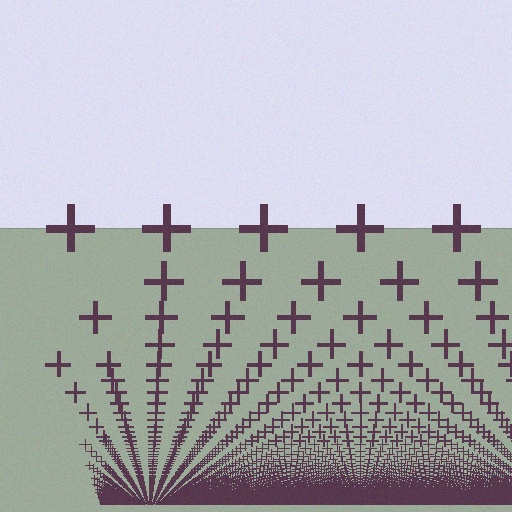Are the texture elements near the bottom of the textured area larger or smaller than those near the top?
Smaller. The gradient is inverted — elements near the bottom are smaller and denser.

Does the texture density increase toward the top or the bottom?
Density increases toward the bottom.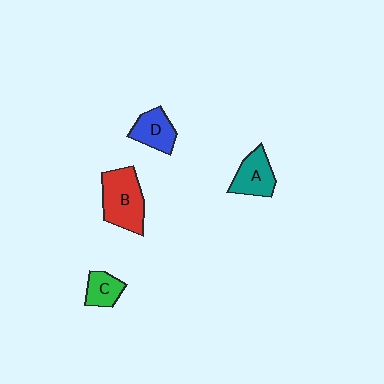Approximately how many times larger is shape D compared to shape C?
Approximately 1.3 times.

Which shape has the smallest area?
Shape C (green).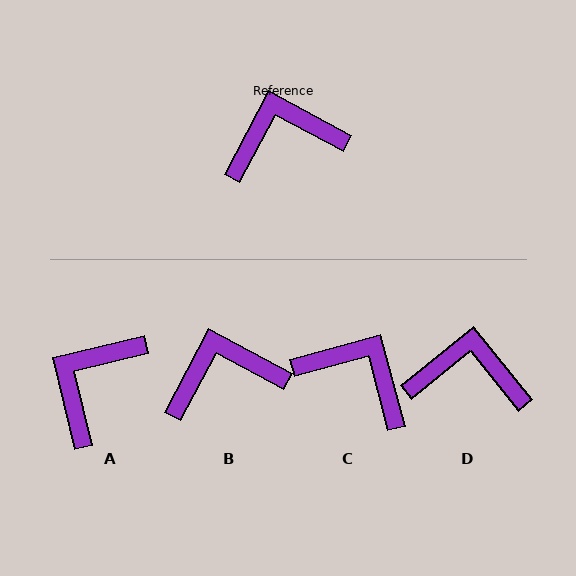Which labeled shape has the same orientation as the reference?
B.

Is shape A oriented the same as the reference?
No, it is off by about 41 degrees.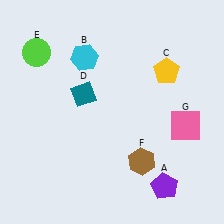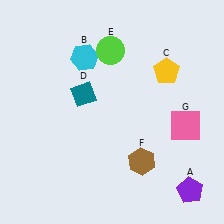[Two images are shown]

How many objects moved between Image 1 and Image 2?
2 objects moved between the two images.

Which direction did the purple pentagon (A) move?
The purple pentagon (A) moved right.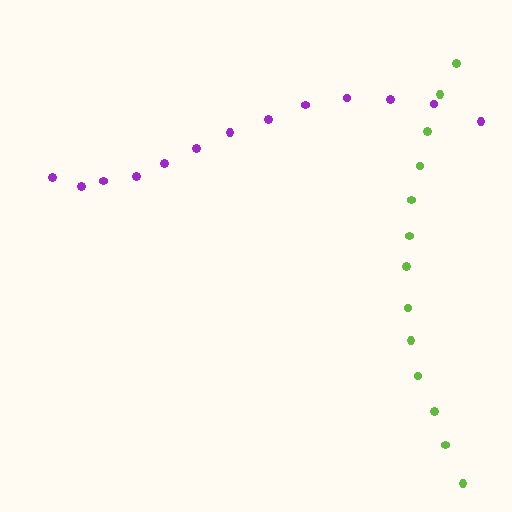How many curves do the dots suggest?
There are 2 distinct paths.